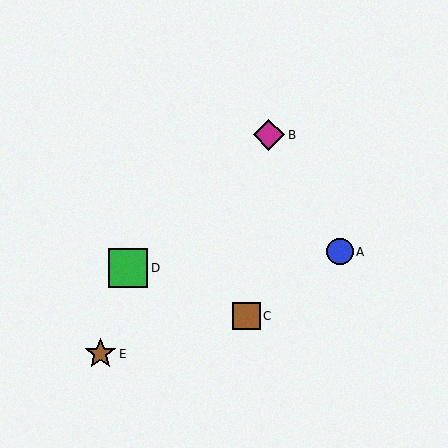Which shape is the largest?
The green square (labeled D) is the largest.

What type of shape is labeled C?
Shape C is a brown square.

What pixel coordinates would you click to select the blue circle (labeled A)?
Click at (340, 252) to select the blue circle A.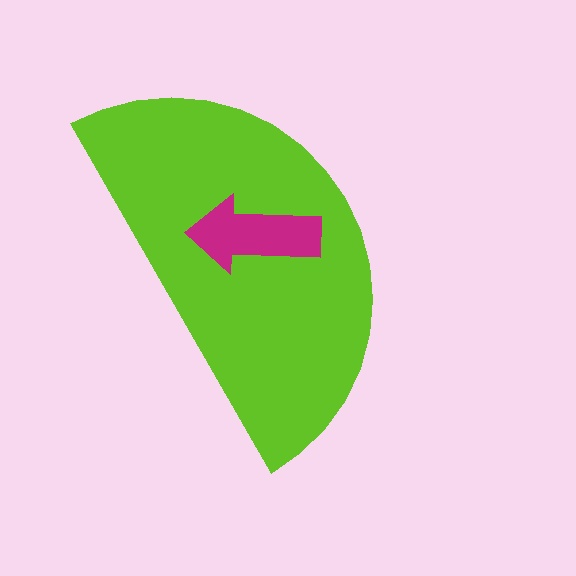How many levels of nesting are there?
2.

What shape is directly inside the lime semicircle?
The magenta arrow.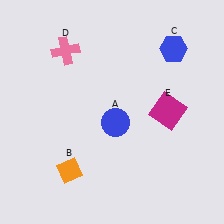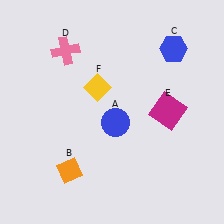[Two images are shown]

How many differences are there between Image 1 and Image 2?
There is 1 difference between the two images.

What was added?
A yellow diamond (F) was added in Image 2.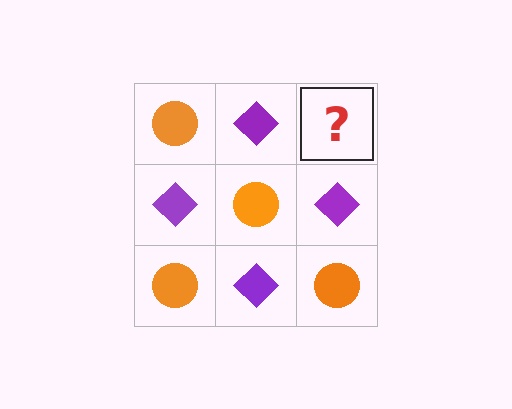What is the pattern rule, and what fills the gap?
The rule is that it alternates orange circle and purple diamond in a checkerboard pattern. The gap should be filled with an orange circle.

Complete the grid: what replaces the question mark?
The question mark should be replaced with an orange circle.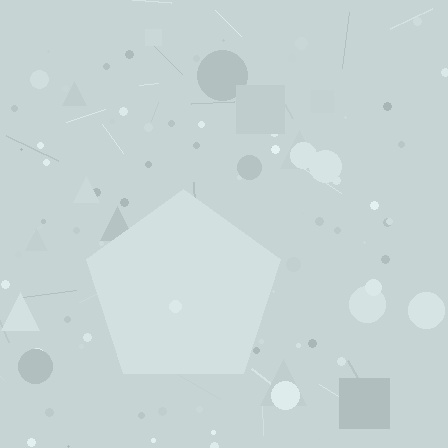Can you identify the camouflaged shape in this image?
The camouflaged shape is a pentagon.